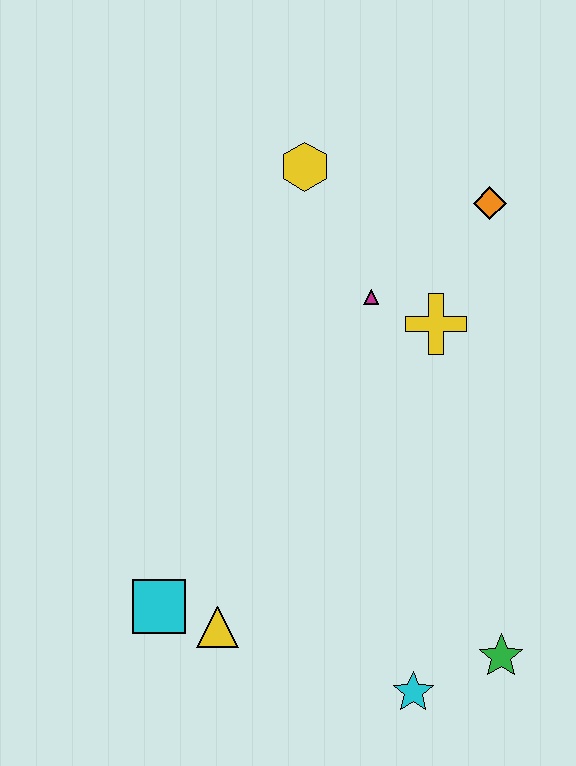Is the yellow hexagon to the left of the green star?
Yes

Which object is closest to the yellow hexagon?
The magenta triangle is closest to the yellow hexagon.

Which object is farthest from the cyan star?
The yellow hexagon is farthest from the cyan star.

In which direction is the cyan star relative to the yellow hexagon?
The cyan star is below the yellow hexagon.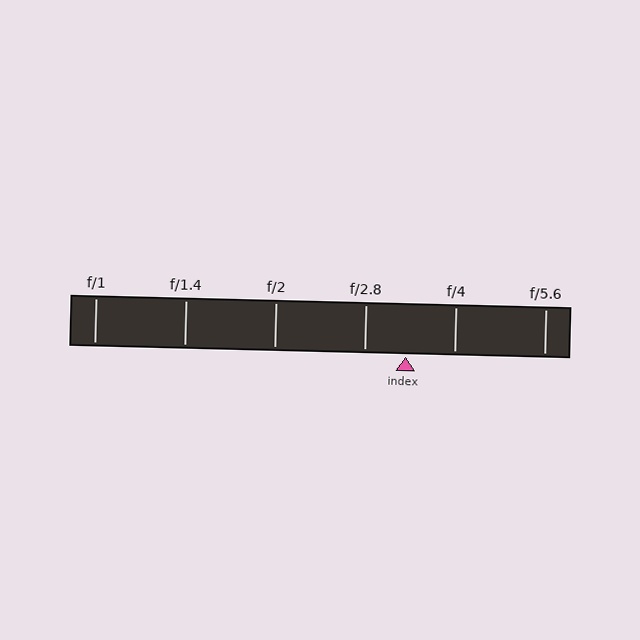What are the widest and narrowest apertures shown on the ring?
The widest aperture shown is f/1 and the narrowest is f/5.6.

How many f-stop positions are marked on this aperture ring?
There are 6 f-stop positions marked.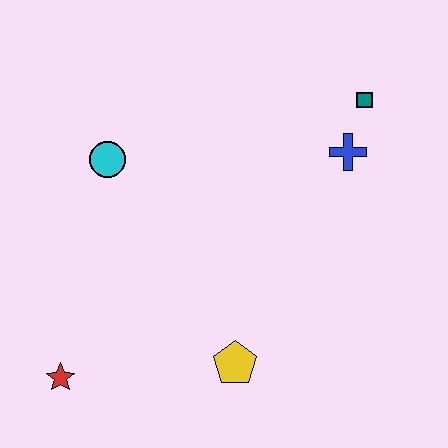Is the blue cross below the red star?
No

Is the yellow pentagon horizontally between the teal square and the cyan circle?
Yes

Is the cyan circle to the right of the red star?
Yes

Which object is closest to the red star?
The yellow pentagon is closest to the red star.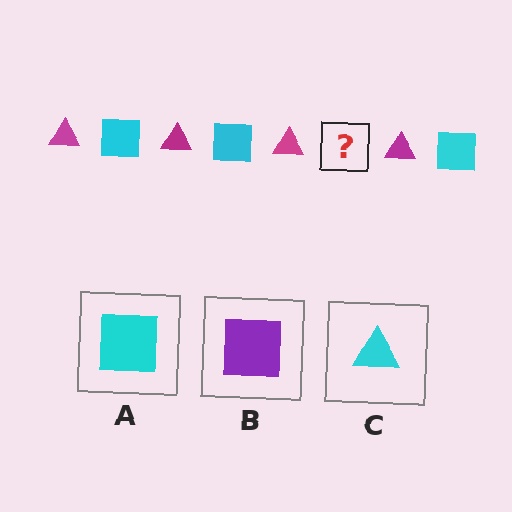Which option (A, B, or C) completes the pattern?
A.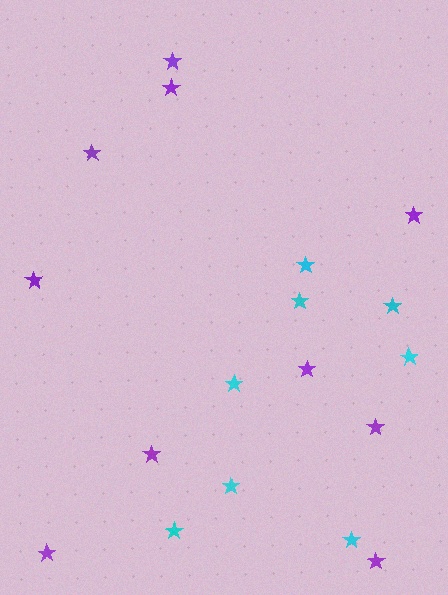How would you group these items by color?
There are 2 groups: one group of purple stars (10) and one group of cyan stars (8).